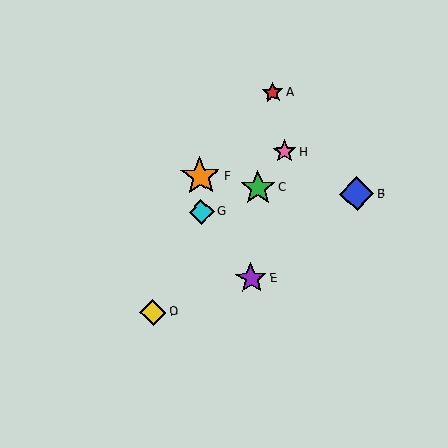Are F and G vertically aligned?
Yes, both are at x≈200.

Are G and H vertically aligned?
No, G is at x≈201 and H is at x≈285.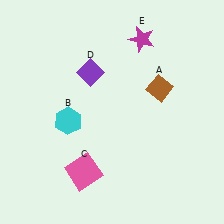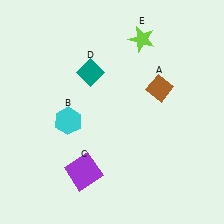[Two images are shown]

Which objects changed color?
C changed from pink to purple. D changed from purple to teal. E changed from magenta to lime.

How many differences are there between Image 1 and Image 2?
There are 3 differences between the two images.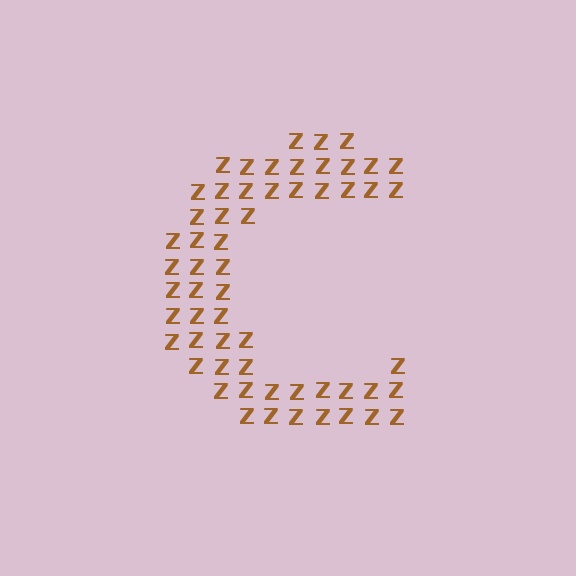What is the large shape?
The large shape is the letter C.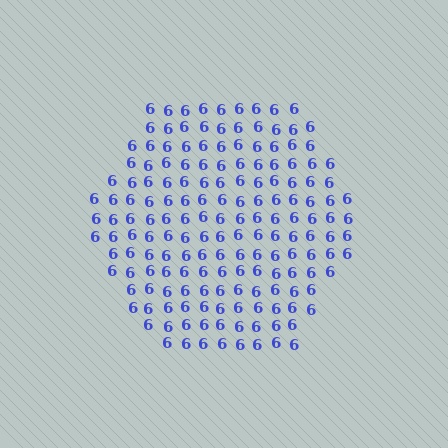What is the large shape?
The large shape is a hexagon.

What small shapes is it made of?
It is made of small digit 6's.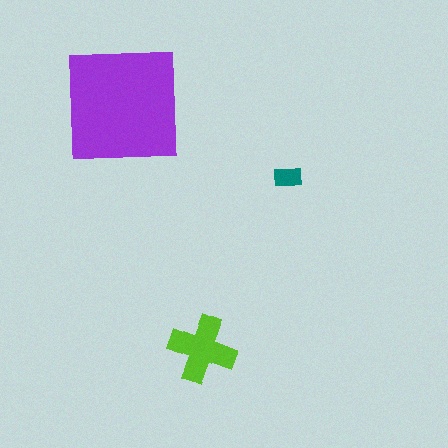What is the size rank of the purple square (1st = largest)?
1st.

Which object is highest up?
The purple square is topmost.